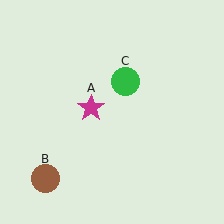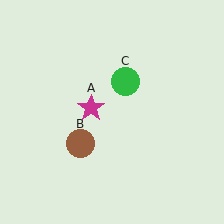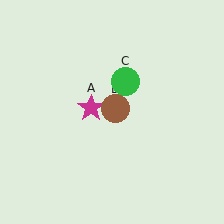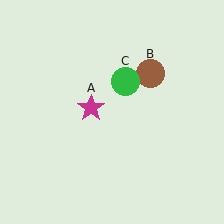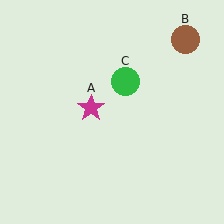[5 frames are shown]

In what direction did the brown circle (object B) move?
The brown circle (object B) moved up and to the right.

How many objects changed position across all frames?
1 object changed position: brown circle (object B).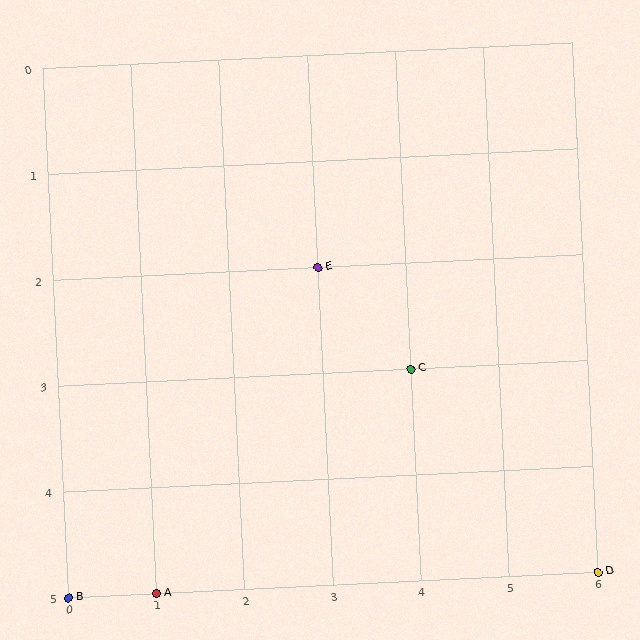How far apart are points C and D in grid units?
Points C and D are 2 columns and 2 rows apart (about 2.8 grid units diagonally).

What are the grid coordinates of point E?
Point E is at grid coordinates (3, 2).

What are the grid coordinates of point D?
Point D is at grid coordinates (6, 5).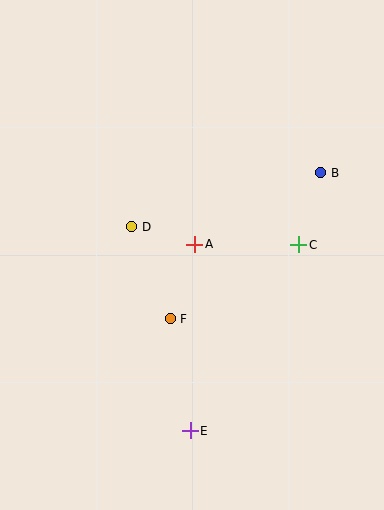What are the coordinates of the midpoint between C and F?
The midpoint between C and F is at (235, 282).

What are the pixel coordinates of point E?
Point E is at (190, 431).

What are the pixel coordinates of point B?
Point B is at (321, 173).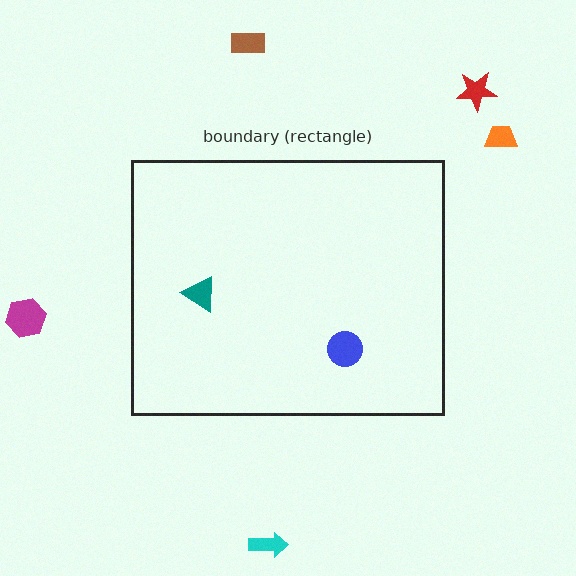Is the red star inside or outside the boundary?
Outside.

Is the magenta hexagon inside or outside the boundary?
Outside.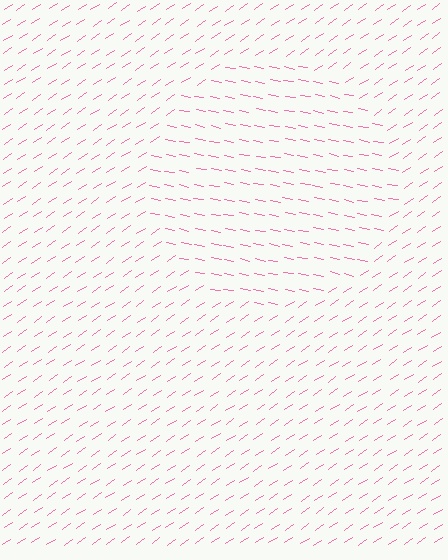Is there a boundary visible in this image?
Yes, there is a texture boundary formed by a change in line orientation.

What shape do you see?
I see a circle.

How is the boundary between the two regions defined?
The boundary is defined purely by a change in line orientation (approximately 45 degrees difference). All lines are the same color and thickness.